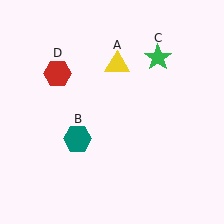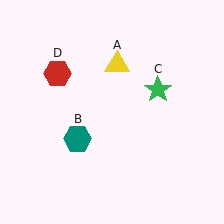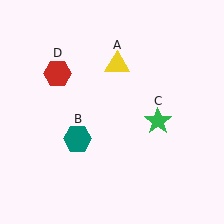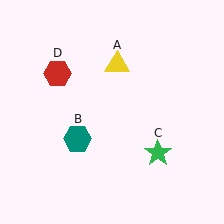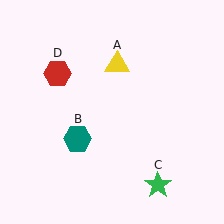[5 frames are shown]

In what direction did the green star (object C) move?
The green star (object C) moved down.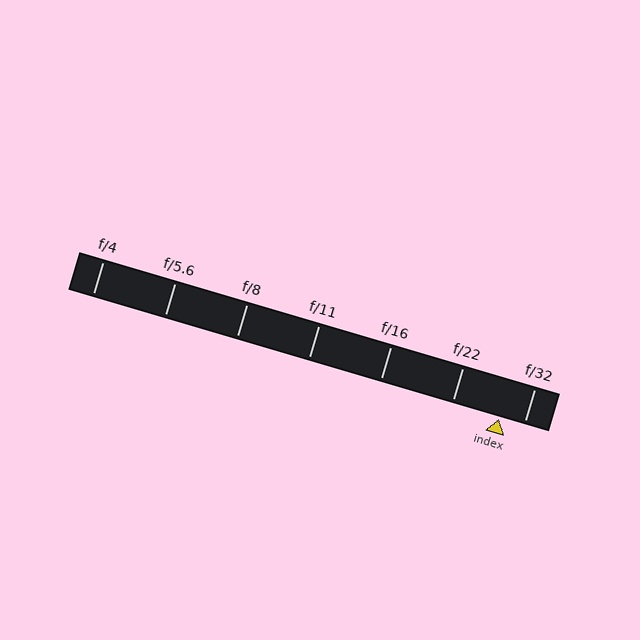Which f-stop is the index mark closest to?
The index mark is closest to f/32.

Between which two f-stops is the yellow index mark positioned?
The index mark is between f/22 and f/32.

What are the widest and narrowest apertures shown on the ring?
The widest aperture shown is f/4 and the narrowest is f/32.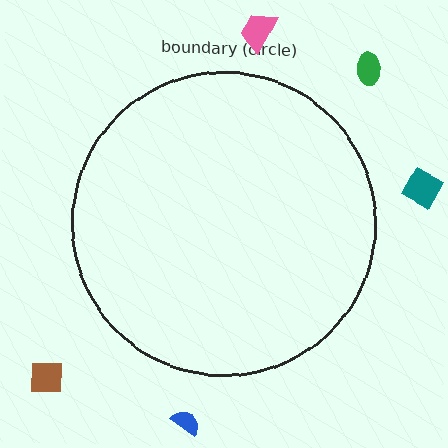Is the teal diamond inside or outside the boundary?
Outside.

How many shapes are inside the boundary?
0 inside, 5 outside.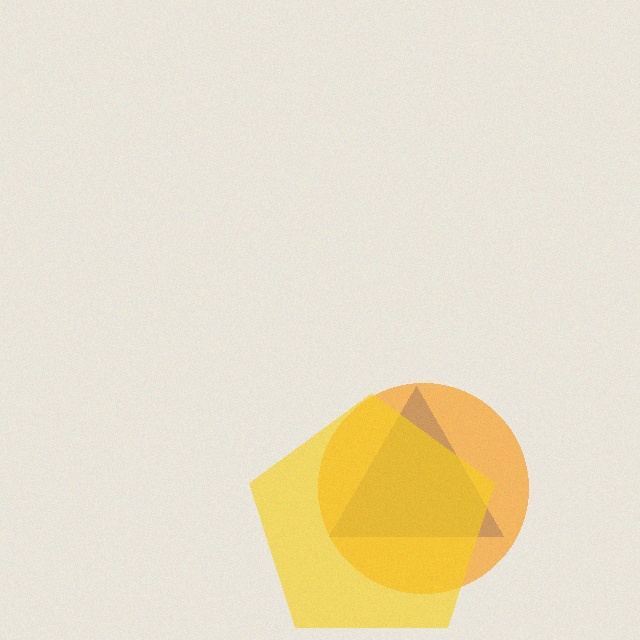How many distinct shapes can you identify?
There are 3 distinct shapes: a blue triangle, an orange circle, a yellow pentagon.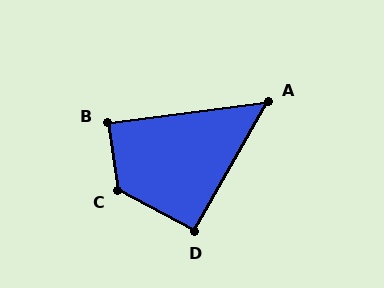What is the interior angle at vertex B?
Approximately 88 degrees (approximately right).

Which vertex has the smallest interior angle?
A, at approximately 53 degrees.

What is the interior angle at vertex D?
Approximately 92 degrees (approximately right).